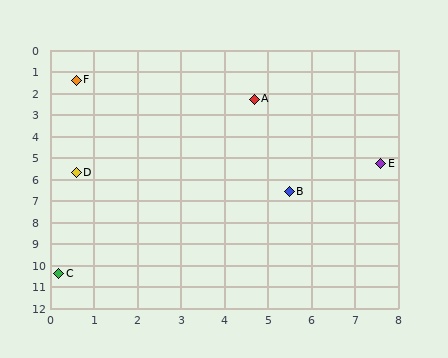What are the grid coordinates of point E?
Point E is at approximately (7.6, 5.3).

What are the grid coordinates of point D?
Point D is at approximately (0.6, 5.7).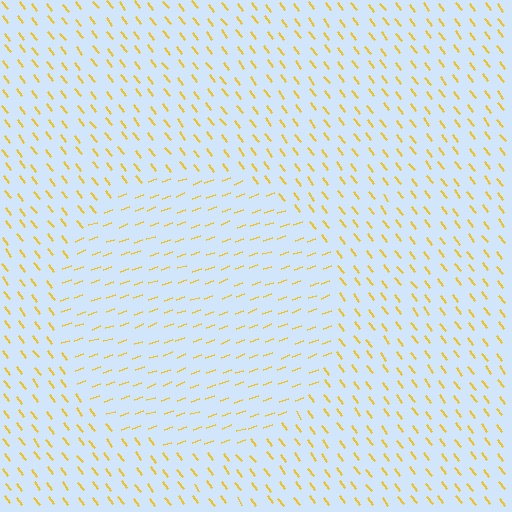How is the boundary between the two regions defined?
The boundary is defined purely by a change in line orientation (approximately 73 degrees difference). All lines are the same color and thickness.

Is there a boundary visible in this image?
Yes, there is a texture boundary formed by a change in line orientation.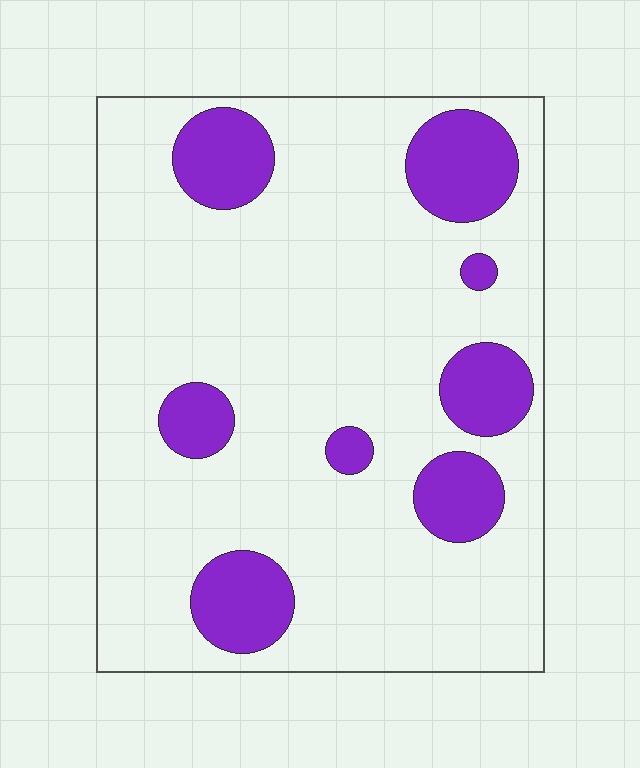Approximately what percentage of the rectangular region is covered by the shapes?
Approximately 20%.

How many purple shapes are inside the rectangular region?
8.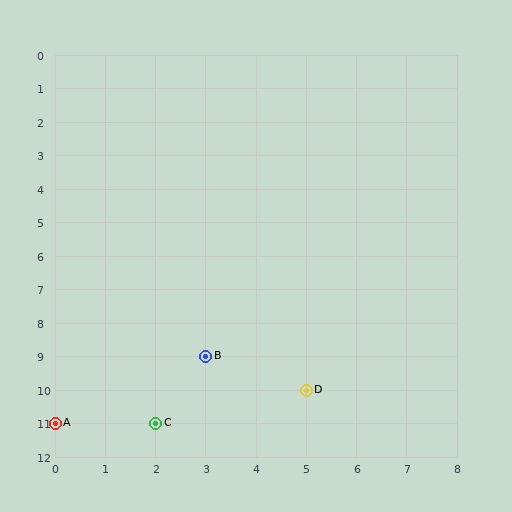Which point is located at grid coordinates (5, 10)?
Point D is at (5, 10).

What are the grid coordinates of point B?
Point B is at grid coordinates (3, 9).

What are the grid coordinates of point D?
Point D is at grid coordinates (5, 10).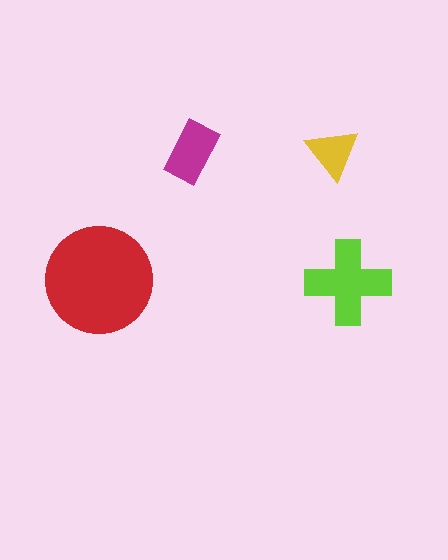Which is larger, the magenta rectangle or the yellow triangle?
The magenta rectangle.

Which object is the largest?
The red circle.